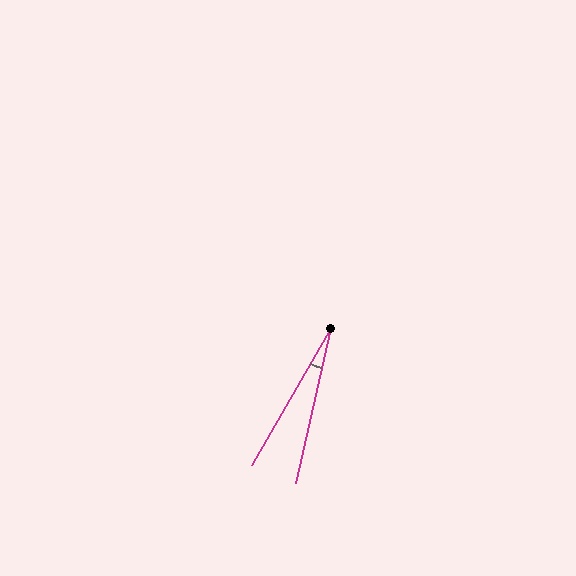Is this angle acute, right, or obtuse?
It is acute.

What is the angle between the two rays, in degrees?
Approximately 17 degrees.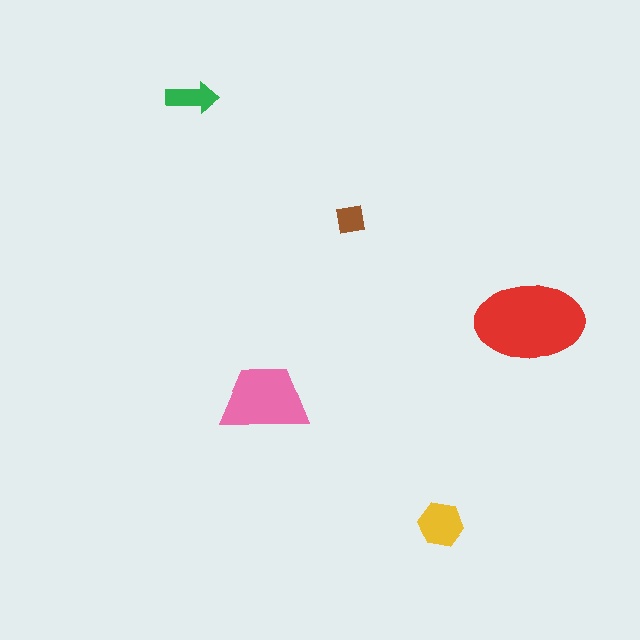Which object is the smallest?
The brown square.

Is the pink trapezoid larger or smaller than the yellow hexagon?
Larger.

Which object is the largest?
The red ellipse.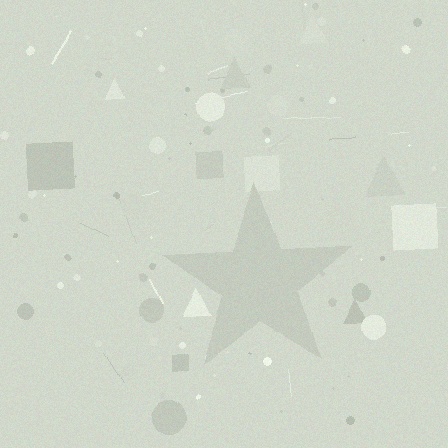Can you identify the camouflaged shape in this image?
The camouflaged shape is a star.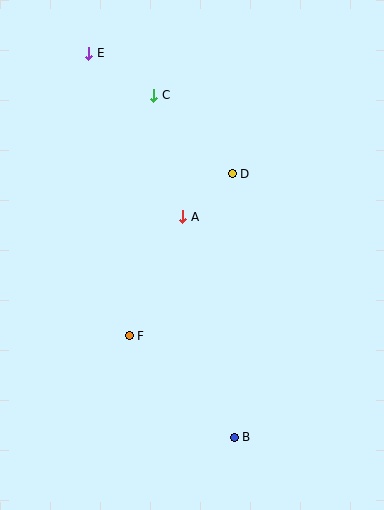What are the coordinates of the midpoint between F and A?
The midpoint between F and A is at (156, 276).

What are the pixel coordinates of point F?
Point F is at (129, 336).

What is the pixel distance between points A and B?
The distance between A and B is 226 pixels.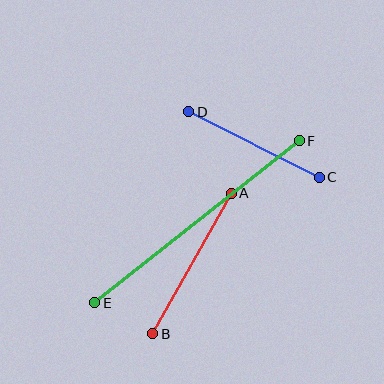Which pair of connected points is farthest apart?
Points E and F are farthest apart.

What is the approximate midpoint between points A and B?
The midpoint is at approximately (192, 264) pixels.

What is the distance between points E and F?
The distance is approximately 261 pixels.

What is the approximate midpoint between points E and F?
The midpoint is at approximately (197, 222) pixels.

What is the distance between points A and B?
The distance is approximately 161 pixels.